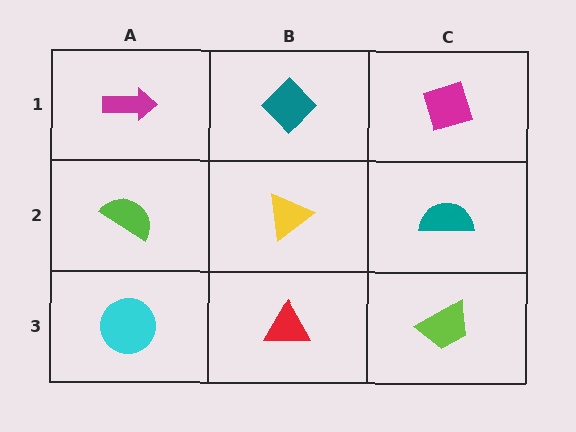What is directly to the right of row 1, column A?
A teal diamond.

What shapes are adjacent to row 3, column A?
A lime semicircle (row 2, column A), a red triangle (row 3, column B).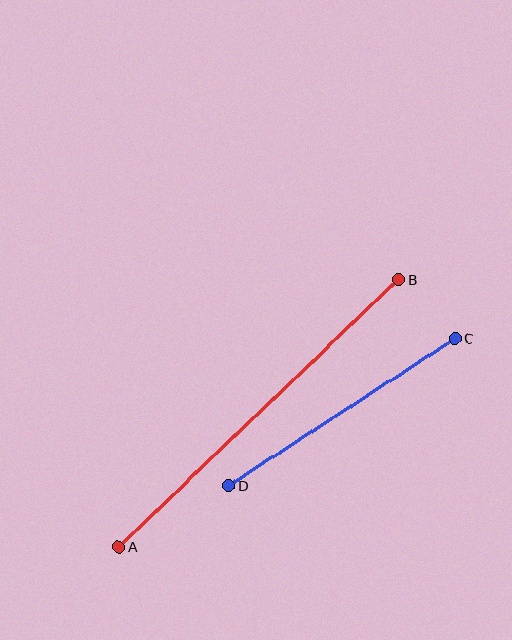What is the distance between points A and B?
The distance is approximately 387 pixels.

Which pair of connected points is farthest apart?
Points A and B are farthest apart.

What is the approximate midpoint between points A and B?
The midpoint is at approximately (259, 413) pixels.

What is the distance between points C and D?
The distance is approximately 270 pixels.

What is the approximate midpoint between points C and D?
The midpoint is at approximately (342, 412) pixels.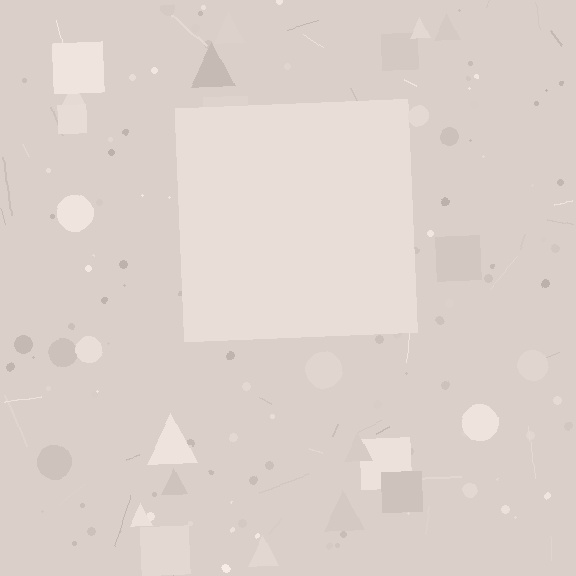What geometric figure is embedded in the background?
A square is embedded in the background.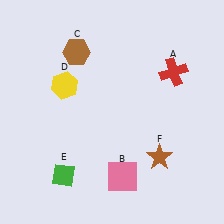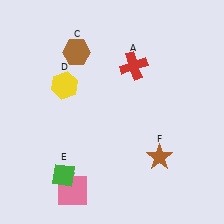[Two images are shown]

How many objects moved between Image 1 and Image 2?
2 objects moved between the two images.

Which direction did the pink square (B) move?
The pink square (B) moved left.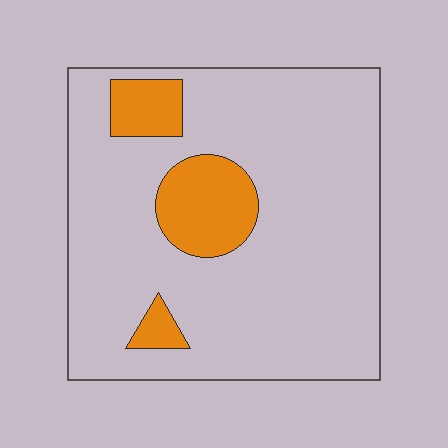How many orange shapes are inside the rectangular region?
3.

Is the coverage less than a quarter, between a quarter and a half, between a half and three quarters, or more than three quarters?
Less than a quarter.